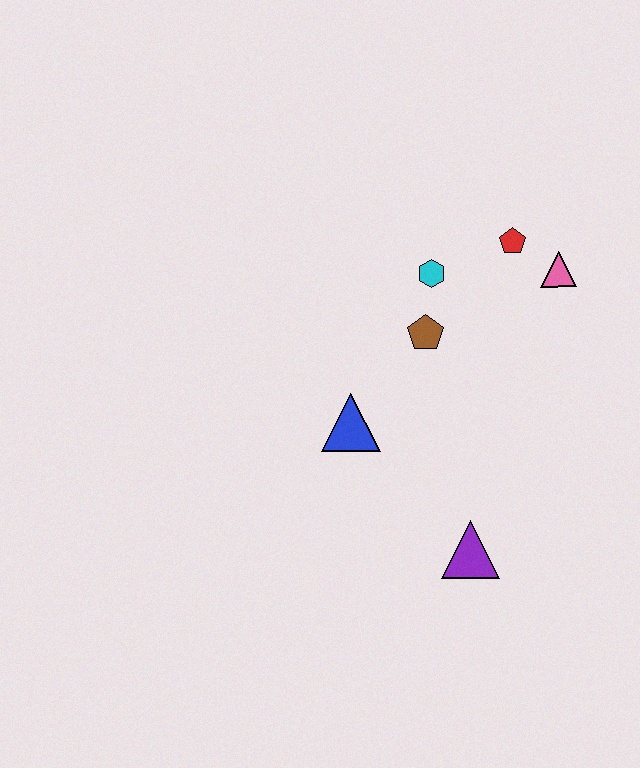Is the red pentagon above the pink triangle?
Yes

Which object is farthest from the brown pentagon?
The purple triangle is farthest from the brown pentagon.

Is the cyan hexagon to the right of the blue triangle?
Yes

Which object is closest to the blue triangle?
The brown pentagon is closest to the blue triangle.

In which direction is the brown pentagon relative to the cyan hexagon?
The brown pentagon is below the cyan hexagon.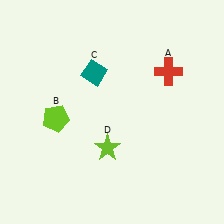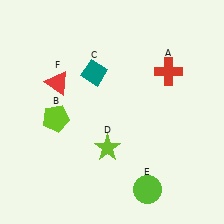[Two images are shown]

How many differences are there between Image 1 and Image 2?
There are 2 differences between the two images.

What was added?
A lime circle (E), a red triangle (F) were added in Image 2.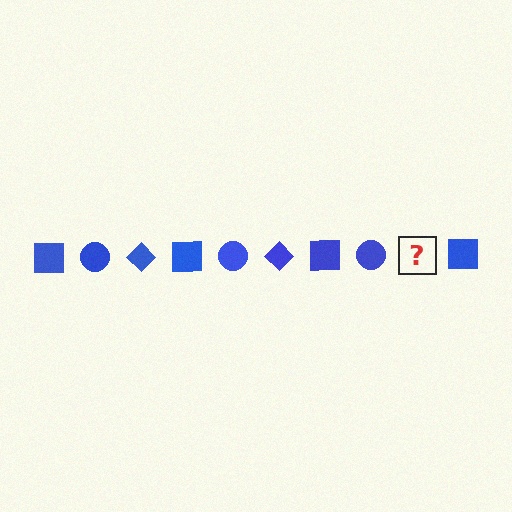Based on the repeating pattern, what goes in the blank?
The blank should be a blue diamond.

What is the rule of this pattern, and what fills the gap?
The rule is that the pattern cycles through square, circle, diamond shapes in blue. The gap should be filled with a blue diamond.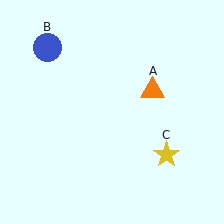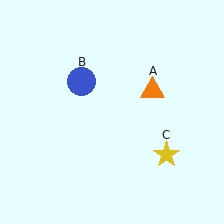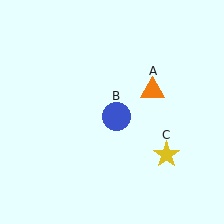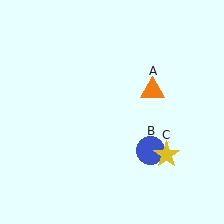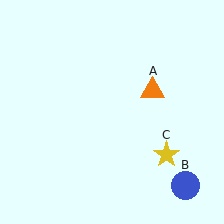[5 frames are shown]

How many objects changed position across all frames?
1 object changed position: blue circle (object B).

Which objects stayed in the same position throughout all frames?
Orange triangle (object A) and yellow star (object C) remained stationary.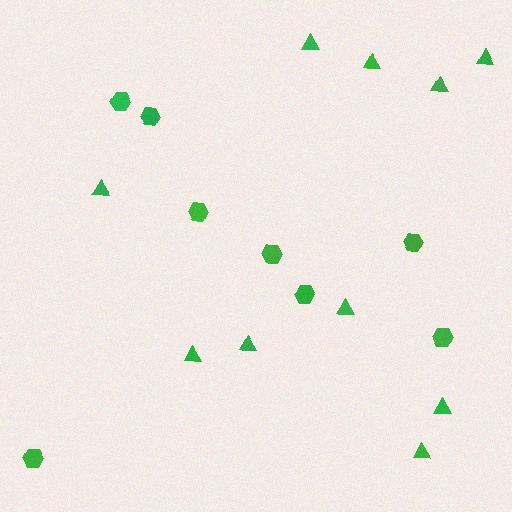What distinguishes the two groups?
There are 2 groups: one group of hexagons (8) and one group of triangles (10).